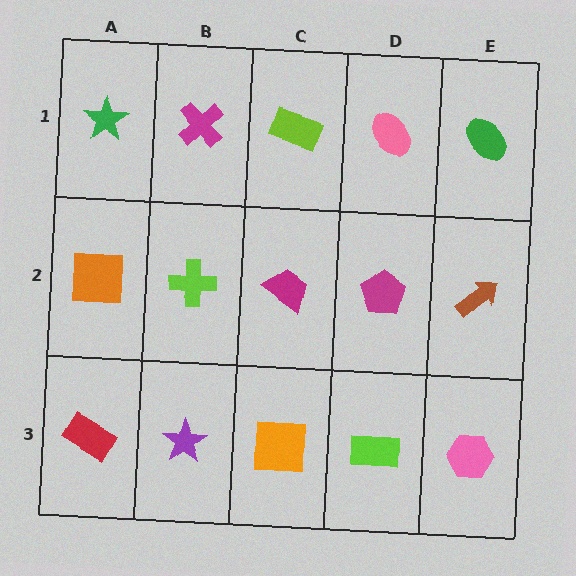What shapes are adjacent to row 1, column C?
A magenta trapezoid (row 2, column C), a magenta cross (row 1, column B), a pink ellipse (row 1, column D).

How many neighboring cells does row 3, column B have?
3.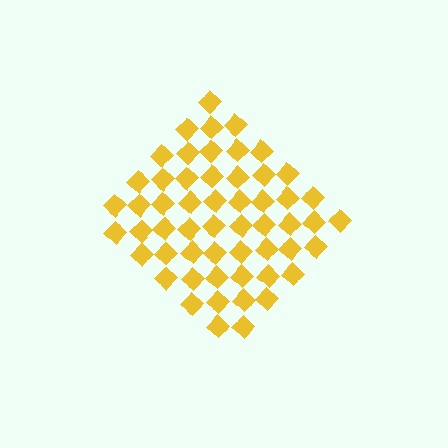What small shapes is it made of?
It is made of small diamonds.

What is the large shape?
The large shape is a diamond.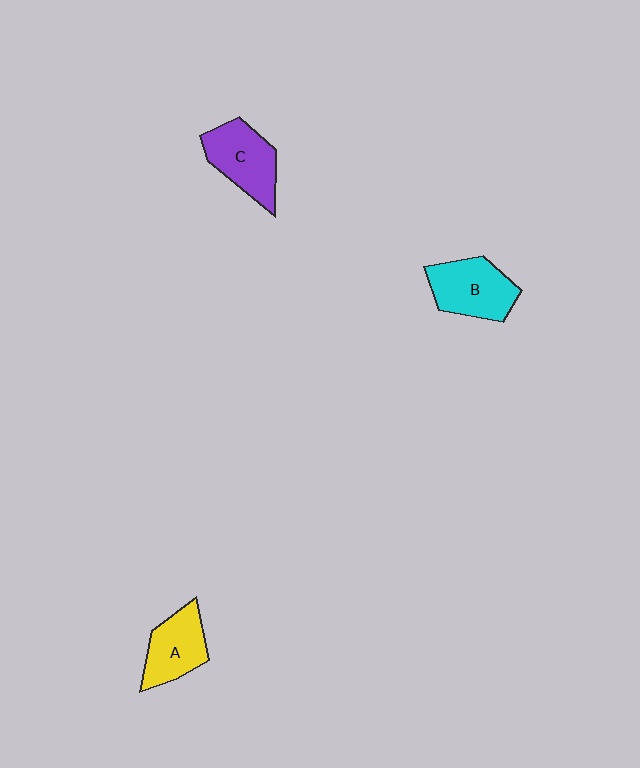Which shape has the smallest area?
Shape A (yellow).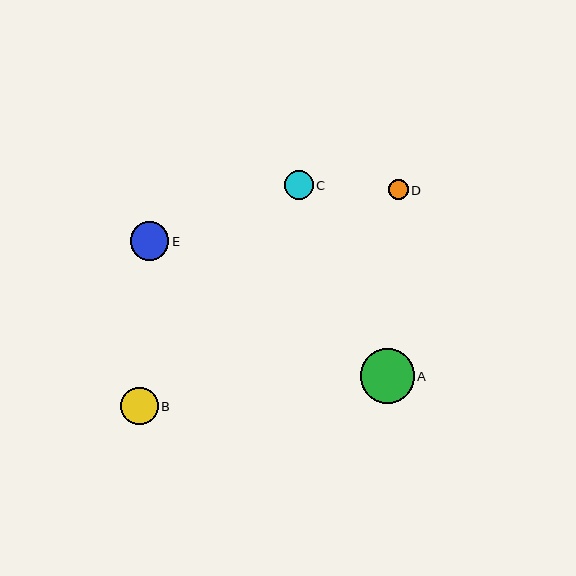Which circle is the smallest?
Circle D is the smallest with a size of approximately 20 pixels.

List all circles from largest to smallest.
From largest to smallest: A, E, B, C, D.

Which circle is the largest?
Circle A is the largest with a size of approximately 54 pixels.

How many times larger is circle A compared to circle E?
Circle A is approximately 1.4 times the size of circle E.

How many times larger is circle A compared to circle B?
Circle A is approximately 1.5 times the size of circle B.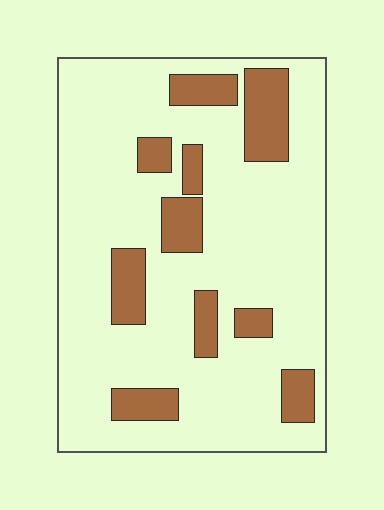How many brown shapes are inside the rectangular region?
10.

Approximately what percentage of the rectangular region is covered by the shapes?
Approximately 20%.